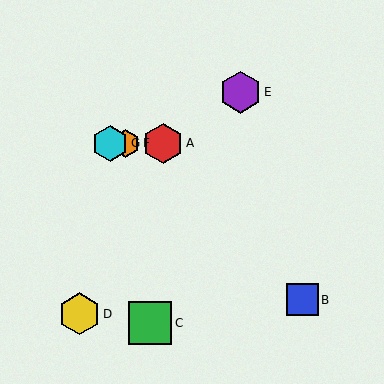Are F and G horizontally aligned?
Yes, both are at y≈143.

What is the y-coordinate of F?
Object F is at y≈143.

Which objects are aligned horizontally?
Objects A, F, G are aligned horizontally.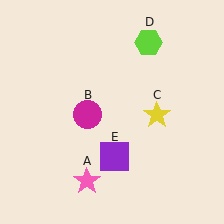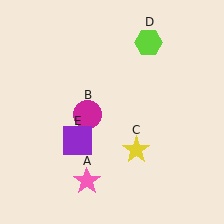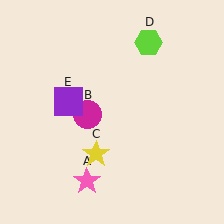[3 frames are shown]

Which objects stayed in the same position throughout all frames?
Pink star (object A) and magenta circle (object B) and lime hexagon (object D) remained stationary.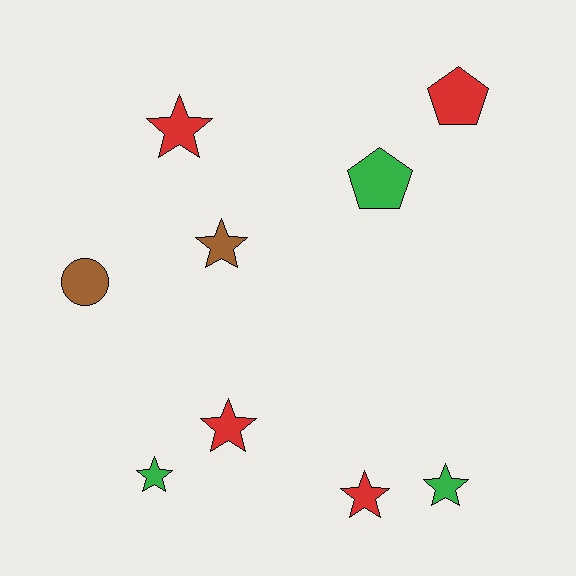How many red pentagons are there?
There is 1 red pentagon.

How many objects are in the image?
There are 9 objects.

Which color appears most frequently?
Red, with 4 objects.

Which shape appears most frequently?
Star, with 6 objects.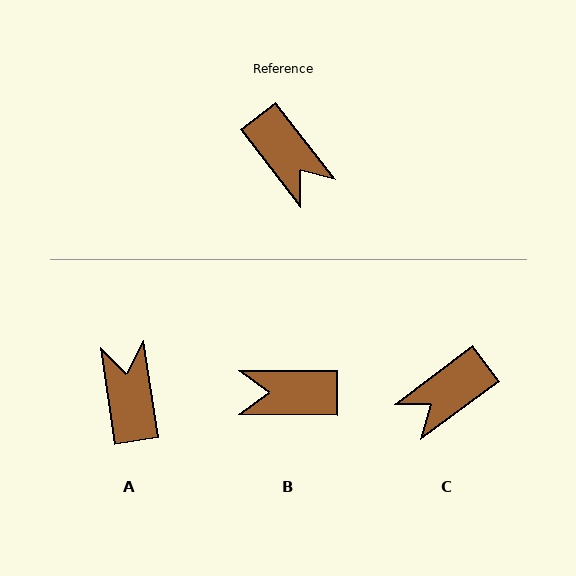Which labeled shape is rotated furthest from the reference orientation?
A, about 151 degrees away.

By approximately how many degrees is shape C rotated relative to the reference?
Approximately 91 degrees clockwise.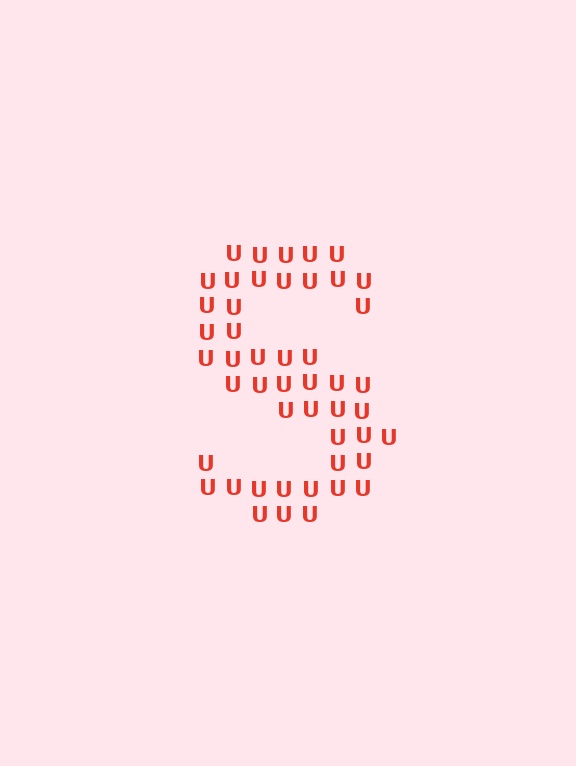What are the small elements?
The small elements are letter U's.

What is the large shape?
The large shape is the letter S.